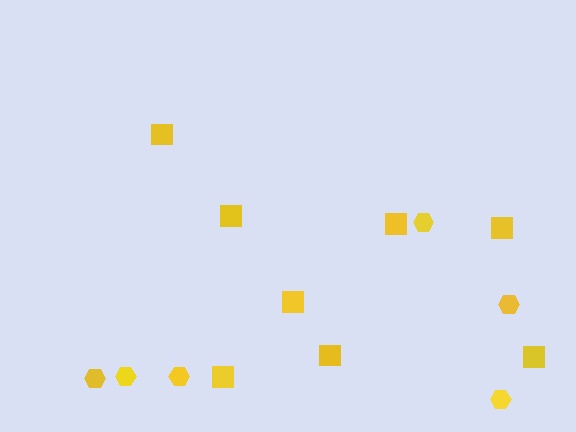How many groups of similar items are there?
There are 2 groups: one group of hexagons (6) and one group of squares (8).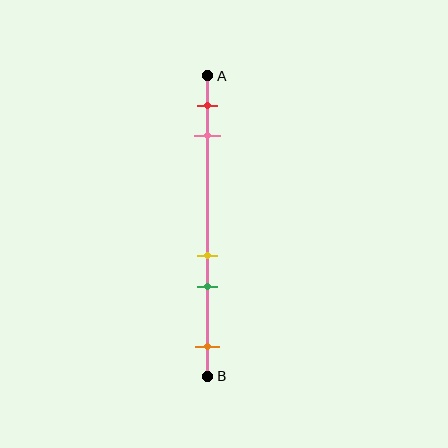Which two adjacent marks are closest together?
The yellow and green marks are the closest adjacent pair.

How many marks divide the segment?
There are 5 marks dividing the segment.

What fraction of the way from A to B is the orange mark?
The orange mark is approximately 90% (0.9) of the way from A to B.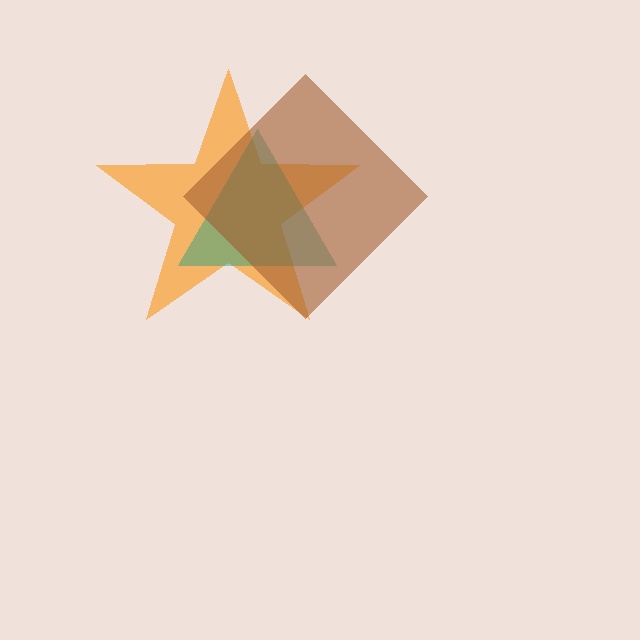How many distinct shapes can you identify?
There are 3 distinct shapes: an orange star, a teal triangle, a brown diamond.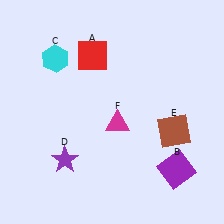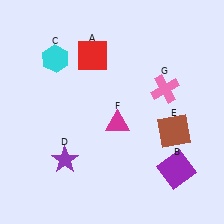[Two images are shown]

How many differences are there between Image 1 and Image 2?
There is 1 difference between the two images.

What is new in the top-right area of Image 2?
A pink cross (G) was added in the top-right area of Image 2.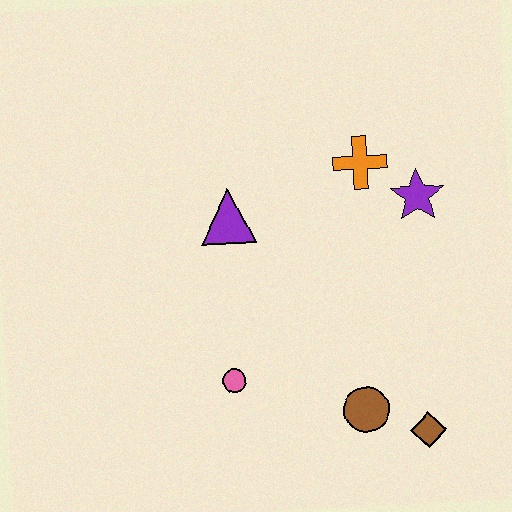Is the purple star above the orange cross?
No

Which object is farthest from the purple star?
The pink circle is farthest from the purple star.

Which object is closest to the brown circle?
The brown diamond is closest to the brown circle.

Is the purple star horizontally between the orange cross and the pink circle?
No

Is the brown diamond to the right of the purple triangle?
Yes